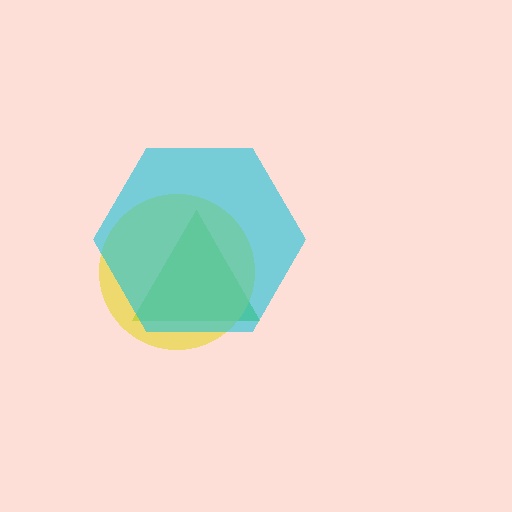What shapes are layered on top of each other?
The layered shapes are: a lime triangle, a yellow circle, a cyan hexagon.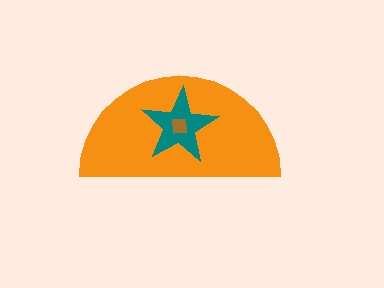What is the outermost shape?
The orange semicircle.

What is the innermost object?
The brown square.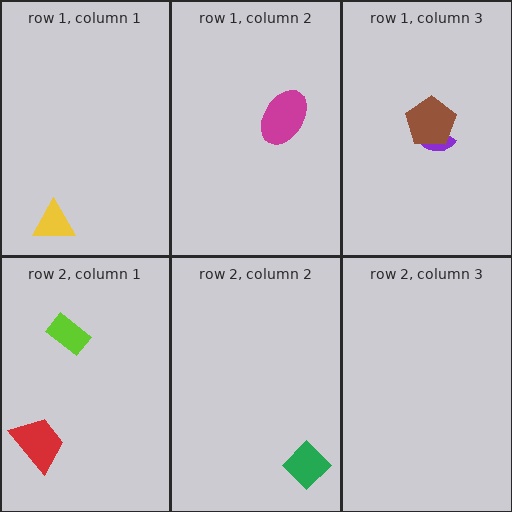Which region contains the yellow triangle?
The row 1, column 1 region.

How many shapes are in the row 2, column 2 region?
1.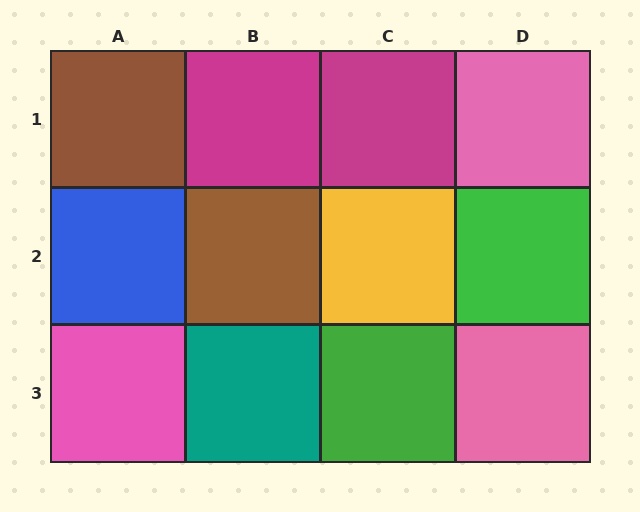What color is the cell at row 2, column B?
Brown.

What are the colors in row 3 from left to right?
Pink, teal, green, pink.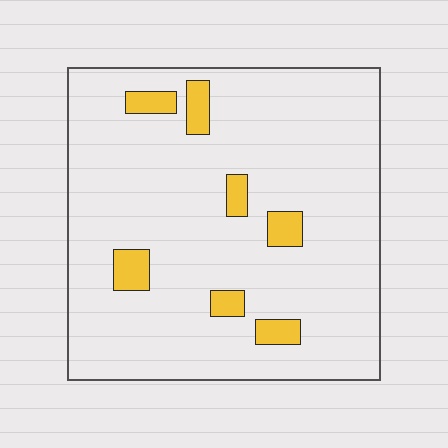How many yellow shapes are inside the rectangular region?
7.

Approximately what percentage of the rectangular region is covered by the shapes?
Approximately 10%.